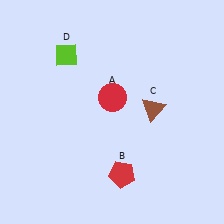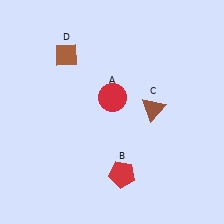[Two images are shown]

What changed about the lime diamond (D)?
In Image 1, D is lime. In Image 2, it changed to brown.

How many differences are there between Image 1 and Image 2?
There is 1 difference between the two images.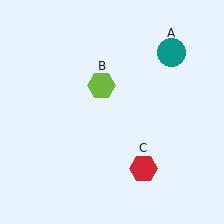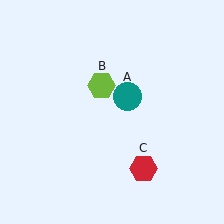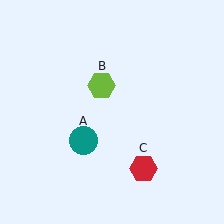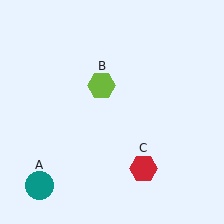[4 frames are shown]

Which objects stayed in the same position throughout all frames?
Lime hexagon (object B) and red hexagon (object C) remained stationary.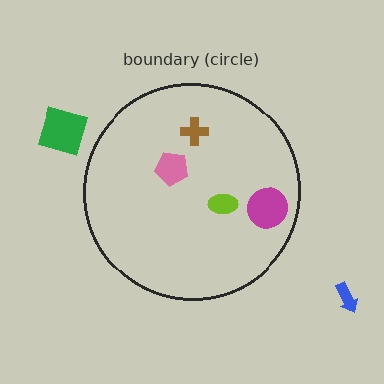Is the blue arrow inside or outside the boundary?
Outside.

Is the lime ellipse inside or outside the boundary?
Inside.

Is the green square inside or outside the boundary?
Outside.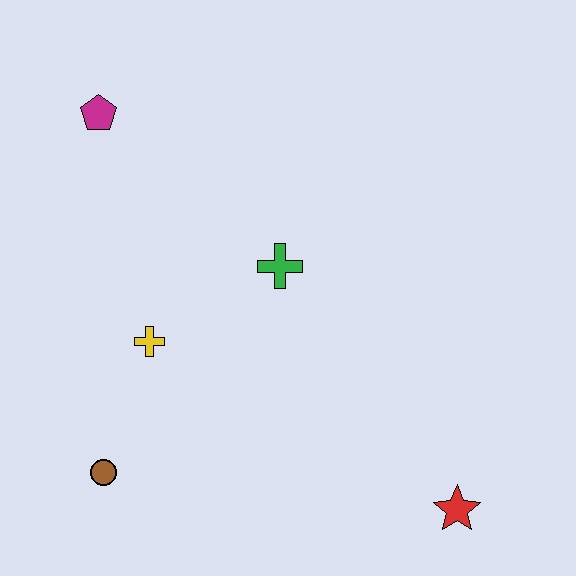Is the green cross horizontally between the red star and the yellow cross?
Yes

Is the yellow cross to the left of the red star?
Yes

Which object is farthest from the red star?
The magenta pentagon is farthest from the red star.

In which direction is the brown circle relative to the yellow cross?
The brown circle is below the yellow cross.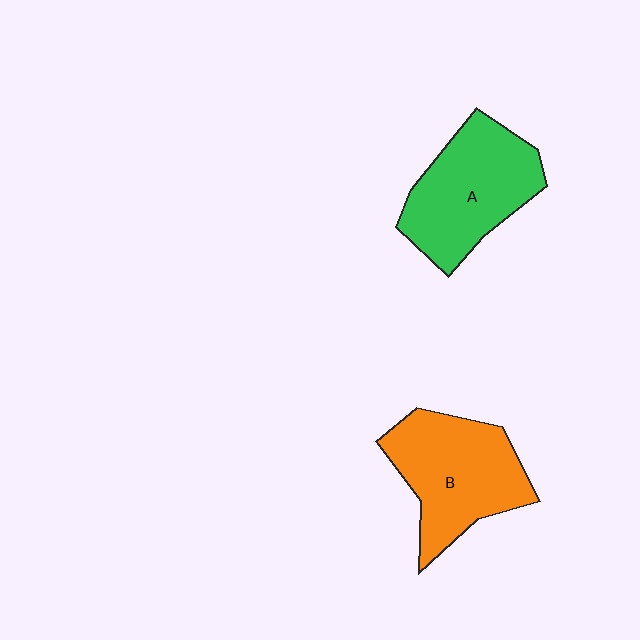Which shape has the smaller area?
Shape A (green).